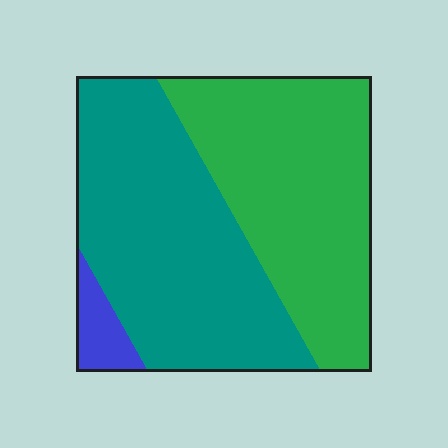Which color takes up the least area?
Blue, at roughly 5%.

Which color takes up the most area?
Teal, at roughly 50%.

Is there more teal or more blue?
Teal.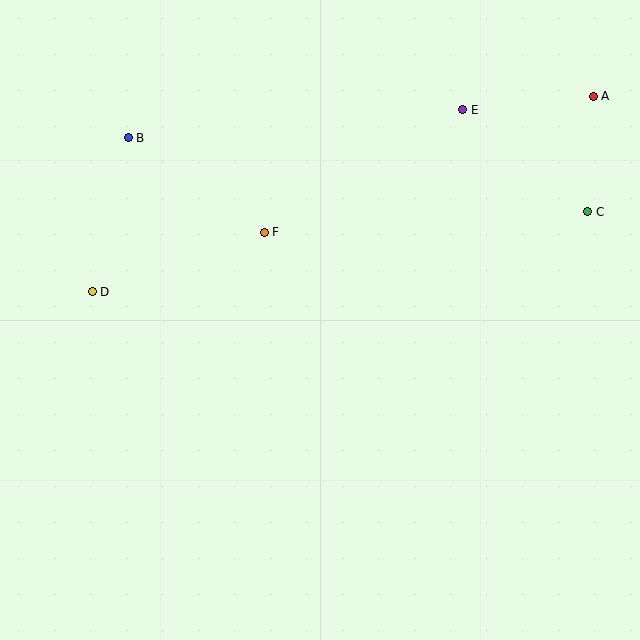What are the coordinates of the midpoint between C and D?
The midpoint between C and D is at (340, 252).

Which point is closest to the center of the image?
Point F at (264, 232) is closest to the center.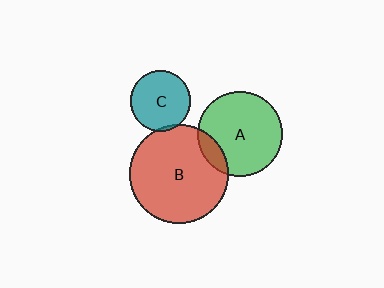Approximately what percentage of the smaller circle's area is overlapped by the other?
Approximately 5%.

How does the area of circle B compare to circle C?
Approximately 2.6 times.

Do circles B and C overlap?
Yes.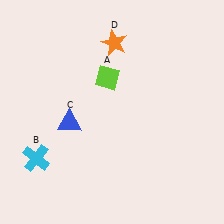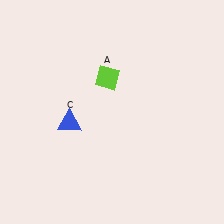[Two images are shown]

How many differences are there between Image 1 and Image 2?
There are 2 differences between the two images.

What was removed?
The cyan cross (B), the orange star (D) were removed in Image 2.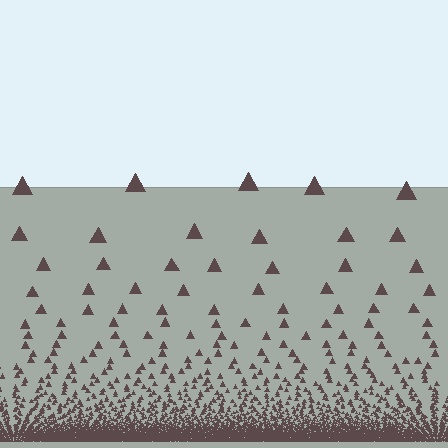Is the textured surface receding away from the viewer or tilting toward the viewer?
The surface appears to tilt toward the viewer. Texture elements get larger and sparser toward the top.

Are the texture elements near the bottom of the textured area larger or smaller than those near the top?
Smaller. The gradient is inverted — elements near the bottom are smaller and denser.